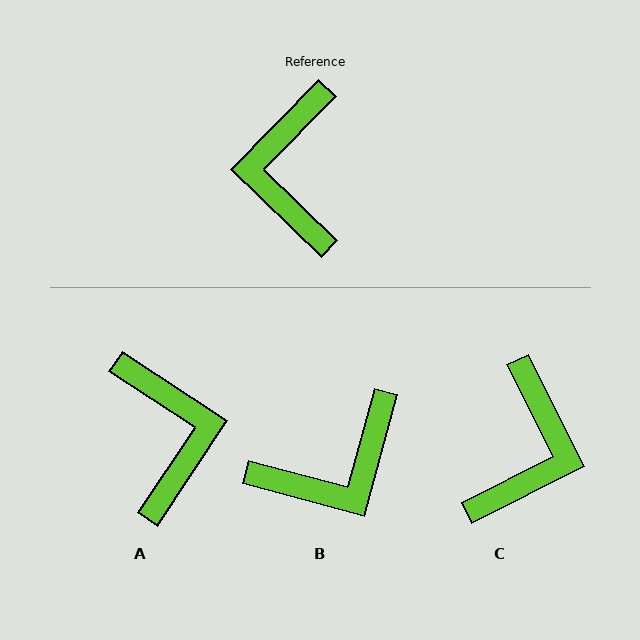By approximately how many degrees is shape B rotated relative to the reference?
Approximately 119 degrees counter-clockwise.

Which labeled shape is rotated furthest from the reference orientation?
A, about 169 degrees away.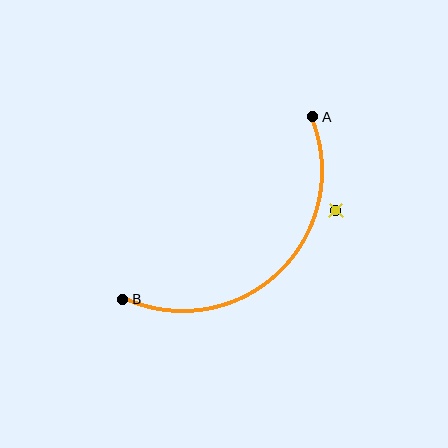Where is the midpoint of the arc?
The arc midpoint is the point on the curve farthest from the straight line joining A and B. It sits below and to the right of that line.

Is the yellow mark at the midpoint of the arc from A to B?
No — the yellow mark does not lie on the arc at all. It sits slightly outside the curve.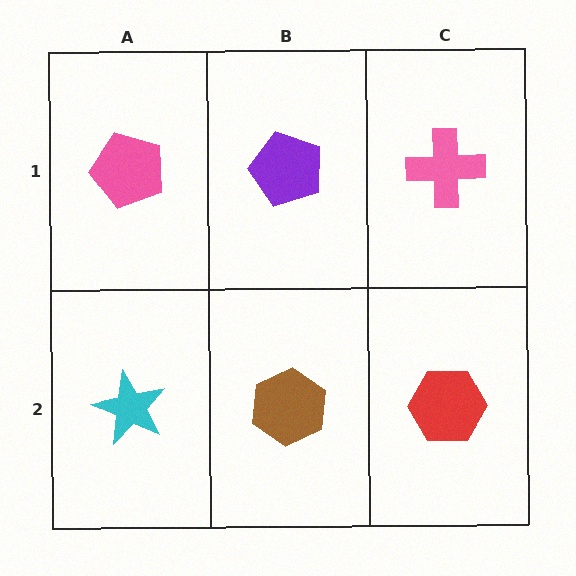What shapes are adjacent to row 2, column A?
A pink pentagon (row 1, column A), a brown hexagon (row 2, column B).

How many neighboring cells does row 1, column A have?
2.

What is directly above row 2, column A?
A pink pentagon.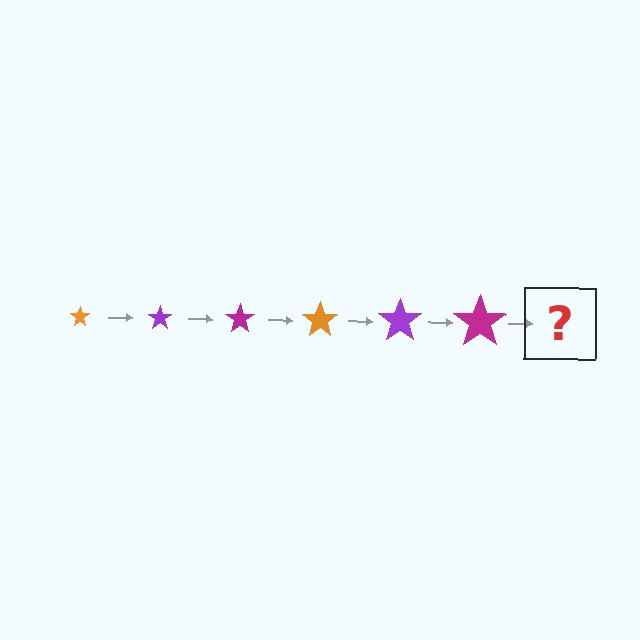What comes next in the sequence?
The next element should be an orange star, larger than the previous one.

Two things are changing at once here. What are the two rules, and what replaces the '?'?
The two rules are that the star grows larger each step and the color cycles through orange, purple, and magenta. The '?' should be an orange star, larger than the previous one.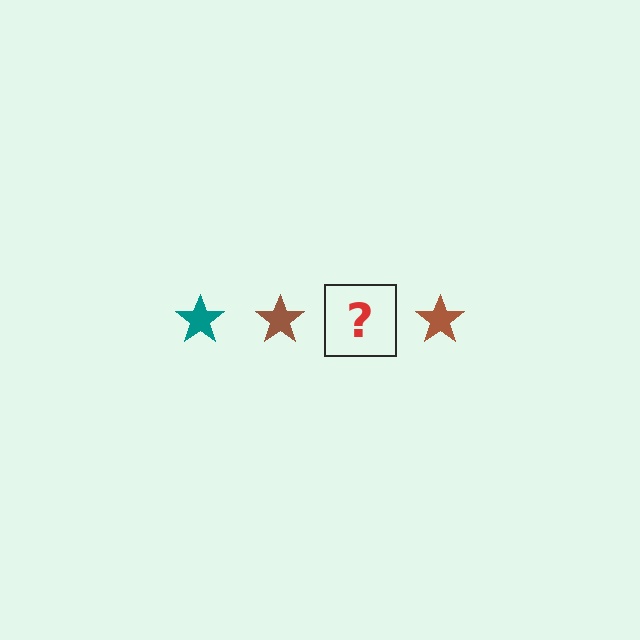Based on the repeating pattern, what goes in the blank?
The blank should be a teal star.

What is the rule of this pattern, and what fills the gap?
The rule is that the pattern cycles through teal, brown stars. The gap should be filled with a teal star.